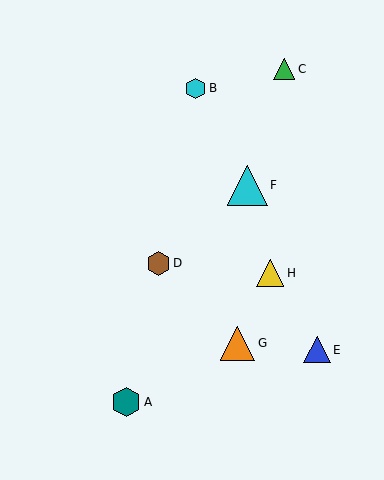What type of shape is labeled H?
Shape H is a yellow triangle.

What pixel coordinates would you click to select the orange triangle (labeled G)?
Click at (238, 343) to select the orange triangle G.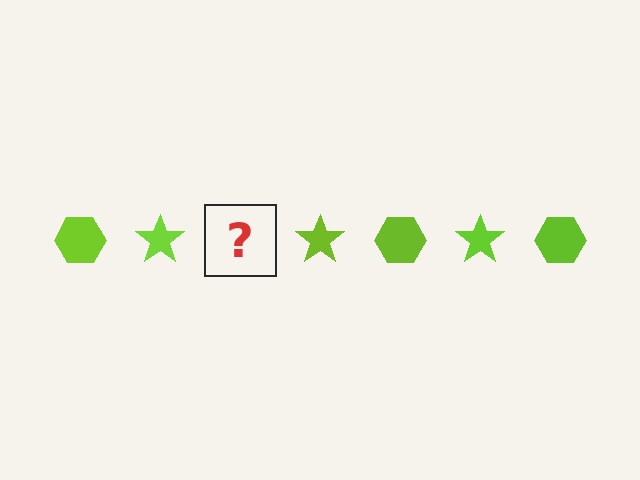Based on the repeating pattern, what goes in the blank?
The blank should be a lime hexagon.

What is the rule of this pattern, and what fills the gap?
The rule is that the pattern cycles through hexagon, star shapes in lime. The gap should be filled with a lime hexagon.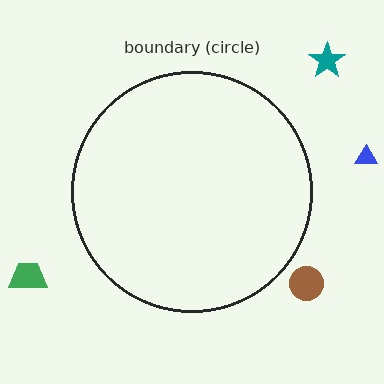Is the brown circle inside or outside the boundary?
Outside.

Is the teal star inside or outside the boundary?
Outside.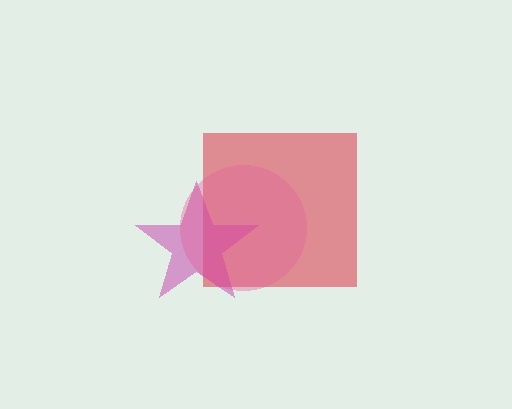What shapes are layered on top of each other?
The layered shapes are: a red square, a magenta star, a pink circle.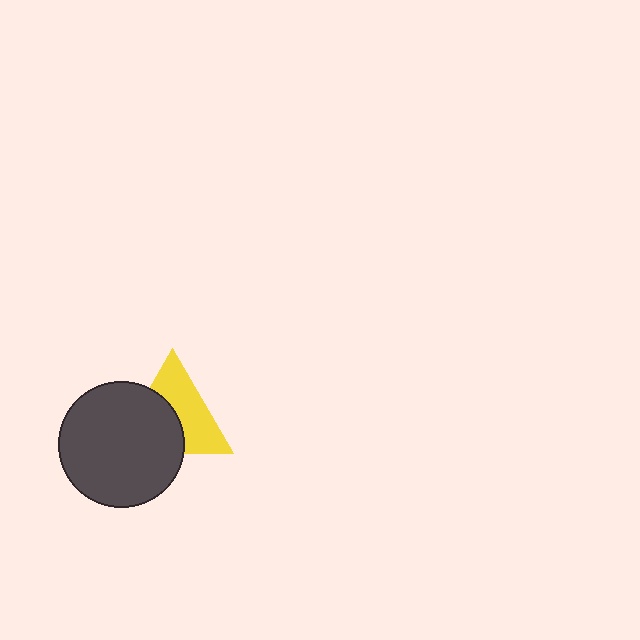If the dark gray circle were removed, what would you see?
You would see the complete yellow triangle.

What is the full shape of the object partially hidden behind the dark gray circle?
The partially hidden object is a yellow triangle.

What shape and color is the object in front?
The object in front is a dark gray circle.